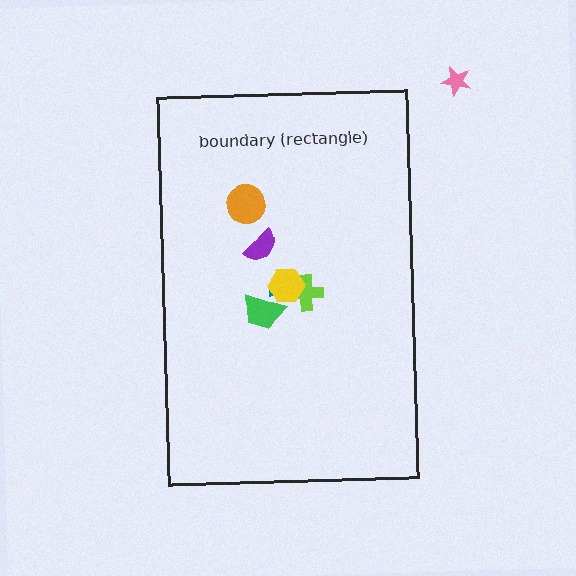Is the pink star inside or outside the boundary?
Outside.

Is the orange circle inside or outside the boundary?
Inside.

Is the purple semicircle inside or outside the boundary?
Inside.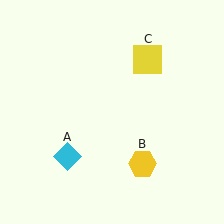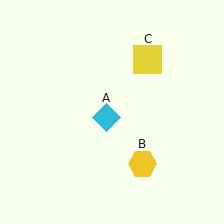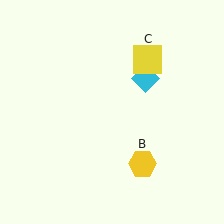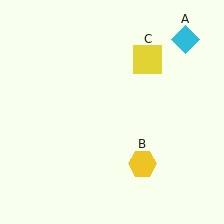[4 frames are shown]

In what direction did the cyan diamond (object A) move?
The cyan diamond (object A) moved up and to the right.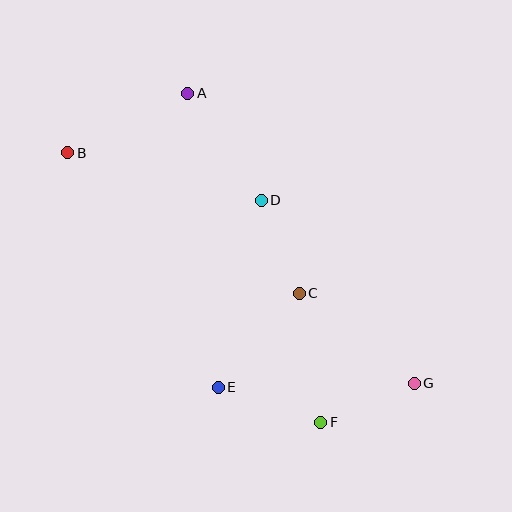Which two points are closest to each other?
Points C and D are closest to each other.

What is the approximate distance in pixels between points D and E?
The distance between D and E is approximately 192 pixels.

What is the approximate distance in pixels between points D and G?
The distance between D and G is approximately 239 pixels.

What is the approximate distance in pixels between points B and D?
The distance between B and D is approximately 199 pixels.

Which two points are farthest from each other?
Points B and G are farthest from each other.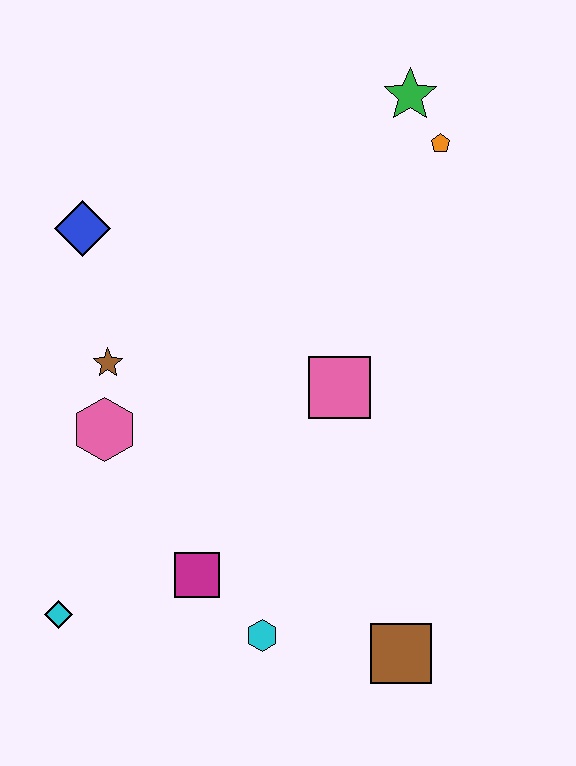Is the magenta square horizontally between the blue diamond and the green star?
Yes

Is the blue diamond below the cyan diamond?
No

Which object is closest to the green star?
The orange pentagon is closest to the green star.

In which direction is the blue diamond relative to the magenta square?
The blue diamond is above the magenta square.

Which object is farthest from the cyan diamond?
The green star is farthest from the cyan diamond.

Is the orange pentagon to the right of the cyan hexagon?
Yes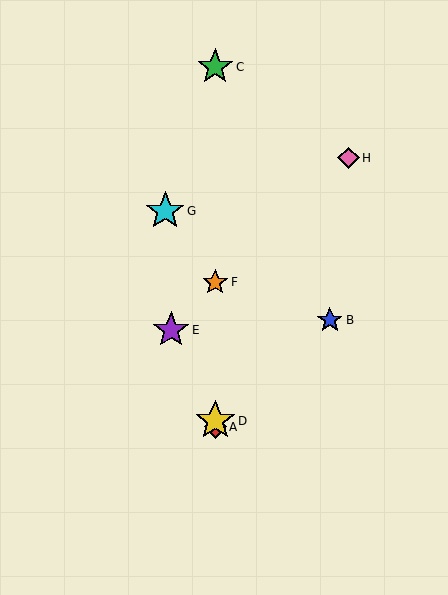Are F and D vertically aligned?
Yes, both are at x≈215.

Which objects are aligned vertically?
Objects A, C, D, F are aligned vertically.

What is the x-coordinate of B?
Object B is at x≈330.